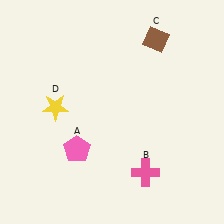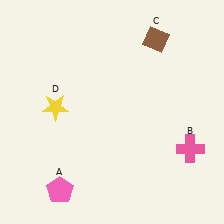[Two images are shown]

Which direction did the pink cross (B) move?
The pink cross (B) moved right.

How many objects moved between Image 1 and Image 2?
2 objects moved between the two images.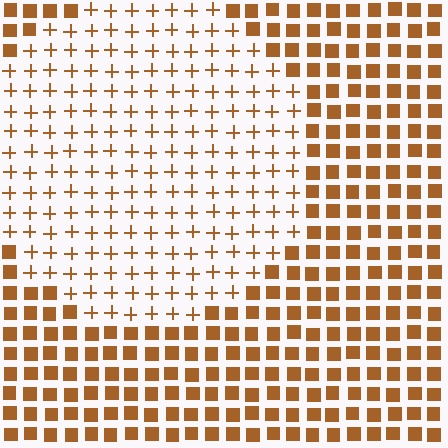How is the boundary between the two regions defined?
The boundary is defined by a change in element shape: plus signs inside vs. squares outside. All elements share the same color and spacing.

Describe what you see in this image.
The image is filled with small brown elements arranged in a uniform grid. A circle-shaped region contains plus signs, while the surrounding area contains squares. The boundary is defined purely by the change in element shape.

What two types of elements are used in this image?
The image uses plus signs inside the circle region and squares outside it.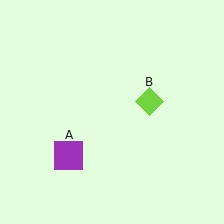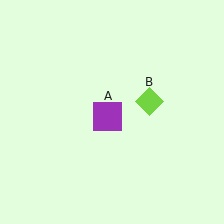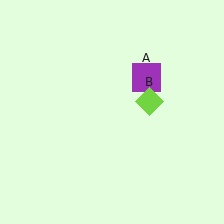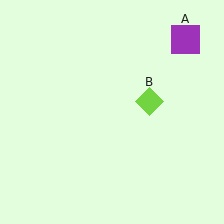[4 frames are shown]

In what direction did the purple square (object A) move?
The purple square (object A) moved up and to the right.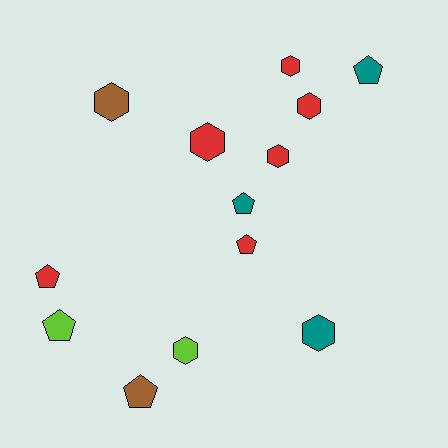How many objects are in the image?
There are 13 objects.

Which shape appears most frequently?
Hexagon, with 7 objects.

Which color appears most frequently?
Red, with 6 objects.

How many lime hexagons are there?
There is 1 lime hexagon.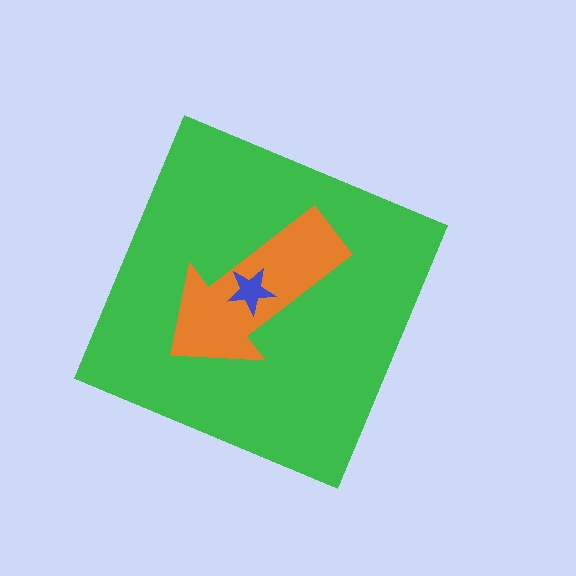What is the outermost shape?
The green diamond.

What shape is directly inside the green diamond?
The orange arrow.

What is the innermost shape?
The blue star.